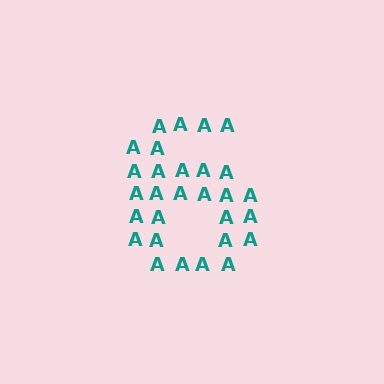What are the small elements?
The small elements are letter A's.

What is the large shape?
The large shape is the digit 6.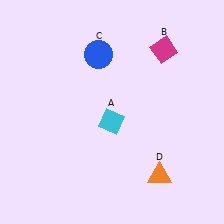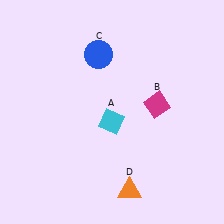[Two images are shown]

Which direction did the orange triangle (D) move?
The orange triangle (D) moved left.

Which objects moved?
The objects that moved are: the magenta diamond (B), the orange triangle (D).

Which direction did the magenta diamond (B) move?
The magenta diamond (B) moved down.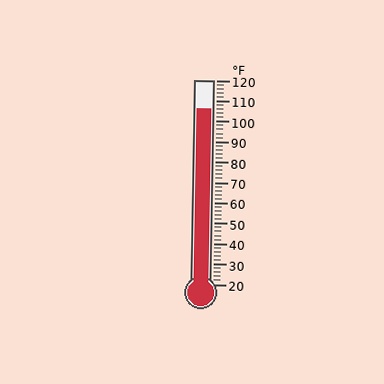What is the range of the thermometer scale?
The thermometer scale ranges from 20°F to 120°F.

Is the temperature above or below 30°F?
The temperature is above 30°F.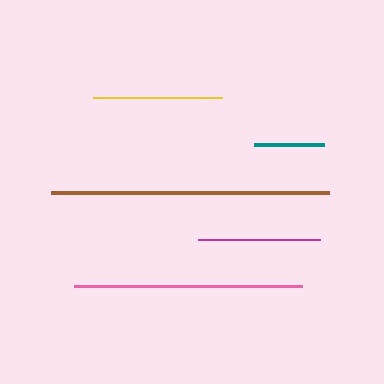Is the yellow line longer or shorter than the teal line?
The yellow line is longer than the teal line.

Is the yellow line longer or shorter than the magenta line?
The yellow line is longer than the magenta line.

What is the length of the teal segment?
The teal segment is approximately 70 pixels long.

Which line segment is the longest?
The brown line is the longest at approximately 278 pixels.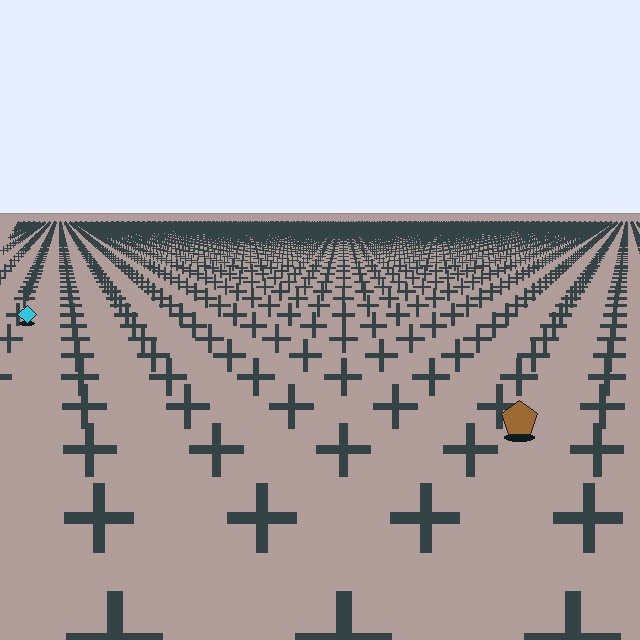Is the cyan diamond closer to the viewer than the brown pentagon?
No. The brown pentagon is closer — you can tell from the texture gradient: the ground texture is coarser near it.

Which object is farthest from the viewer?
The cyan diamond is farthest from the viewer. It appears smaller and the ground texture around it is denser.